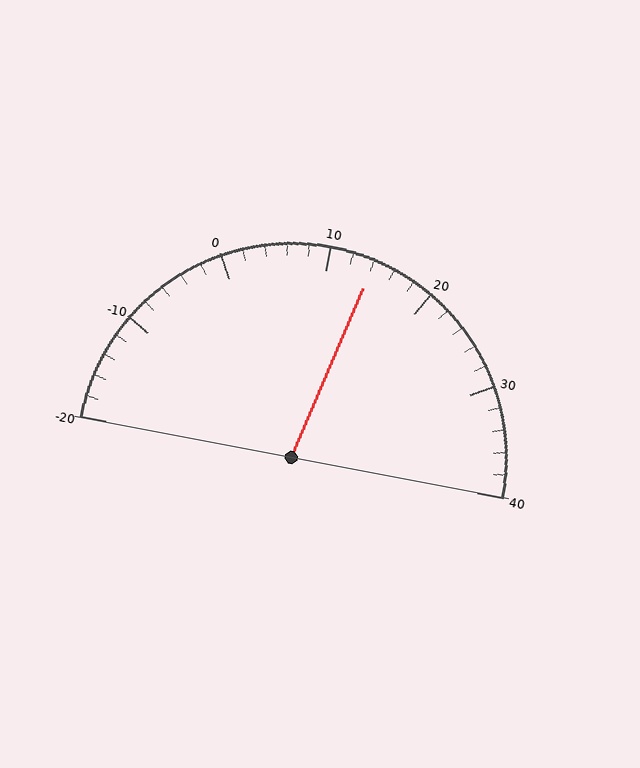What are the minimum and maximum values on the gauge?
The gauge ranges from -20 to 40.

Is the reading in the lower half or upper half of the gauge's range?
The reading is in the upper half of the range (-20 to 40).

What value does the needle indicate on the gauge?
The needle indicates approximately 14.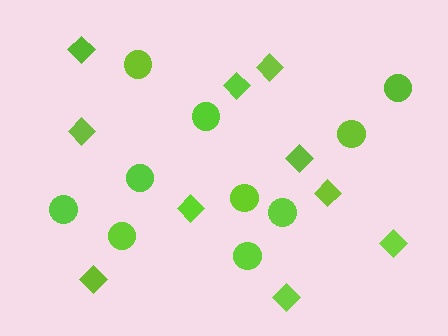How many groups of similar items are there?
There are 2 groups: one group of circles (10) and one group of diamonds (10).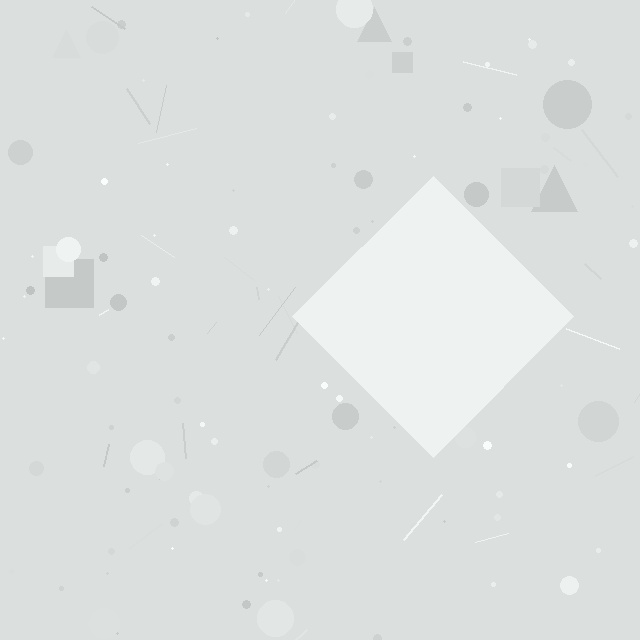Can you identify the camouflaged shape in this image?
The camouflaged shape is a diamond.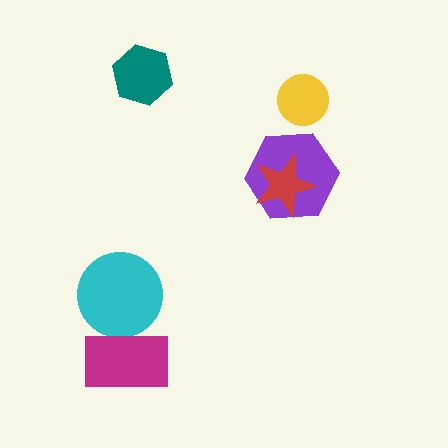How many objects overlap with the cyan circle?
1 object overlaps with the cyan circle.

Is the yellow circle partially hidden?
No, no other shape covers it.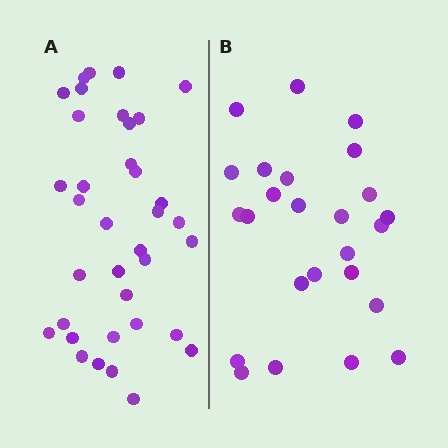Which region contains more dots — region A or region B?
Region A (the left region) has more dots.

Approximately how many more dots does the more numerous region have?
Region A has roughly 12 or so more dots than region B.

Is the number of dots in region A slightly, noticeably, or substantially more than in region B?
Region A has noticeably more, but not dramatically so. The ratio is roughly 1.4 to 1.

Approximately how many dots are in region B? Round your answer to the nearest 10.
About 20 dots. (The exact count is 25, which rounds to 20.)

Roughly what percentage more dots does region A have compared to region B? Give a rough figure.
About 45% more.